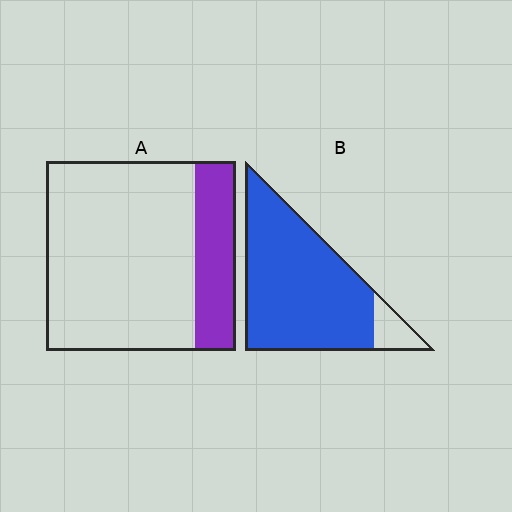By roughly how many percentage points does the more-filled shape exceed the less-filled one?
By roughly 70 percentage points (B over A).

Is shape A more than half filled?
No.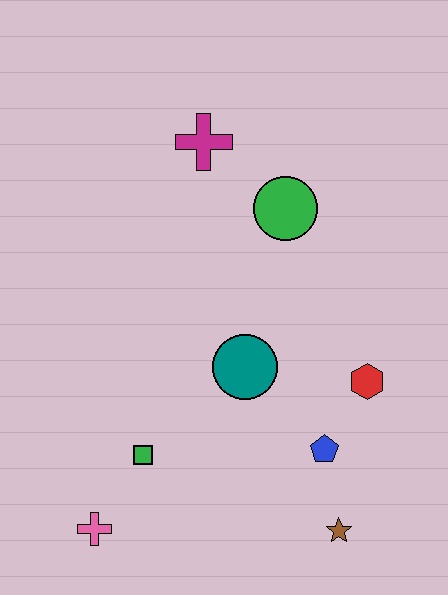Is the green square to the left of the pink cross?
No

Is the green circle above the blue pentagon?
Yes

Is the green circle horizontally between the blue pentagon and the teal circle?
Yes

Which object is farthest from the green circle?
The pink cross is farthest from the green circle.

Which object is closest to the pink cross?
The green square is closest to the pink cross.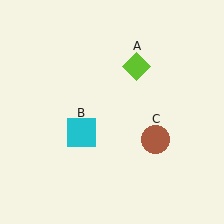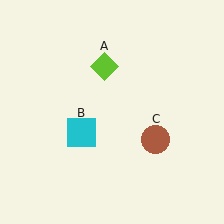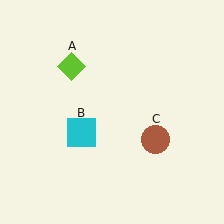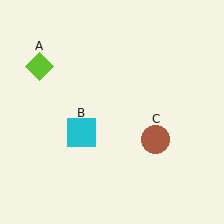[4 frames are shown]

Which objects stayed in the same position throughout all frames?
Cyan square (object B) and brown circle (object C) remained stationary.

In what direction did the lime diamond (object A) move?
The lime diamond (object A) moved left.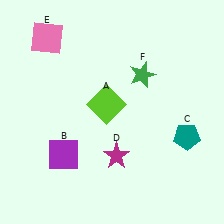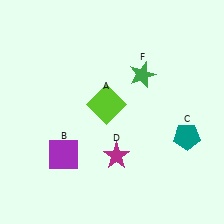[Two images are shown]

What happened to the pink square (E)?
The pink square (E) was removed in Image 2. It was in the top-left area of Image 1.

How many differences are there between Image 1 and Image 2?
There is 1 difference between the two images.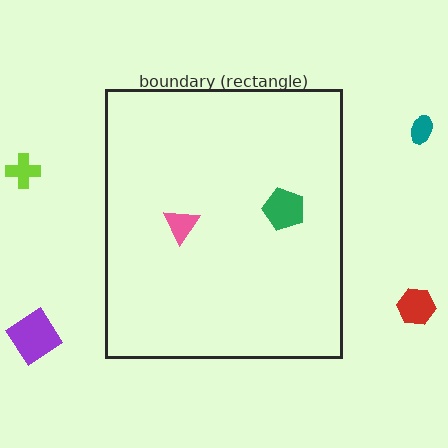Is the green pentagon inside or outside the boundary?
Inside.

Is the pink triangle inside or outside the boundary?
Inside.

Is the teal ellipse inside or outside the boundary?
Outside.